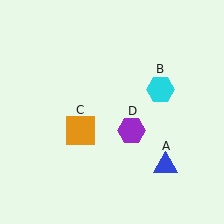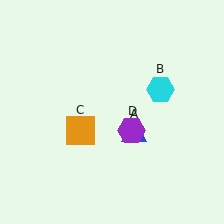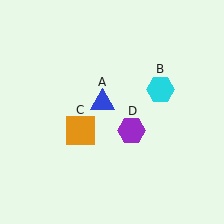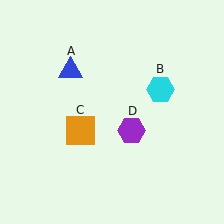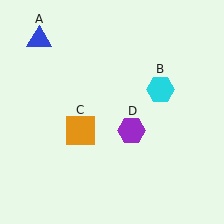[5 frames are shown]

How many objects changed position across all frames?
1 object changed position: blue triangle (object A).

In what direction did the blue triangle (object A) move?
The blue triangle (object A) moved up and to the left.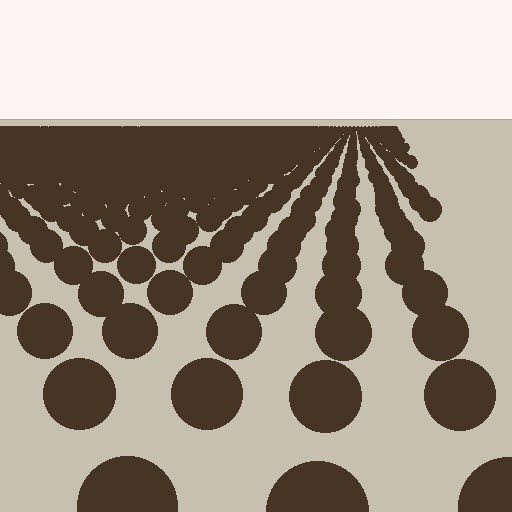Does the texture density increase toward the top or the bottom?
Density increases toward the top.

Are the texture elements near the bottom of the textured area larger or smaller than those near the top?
Larger. Near the bottom, elements are closer to the viewer and appear at a bigger on-screen size.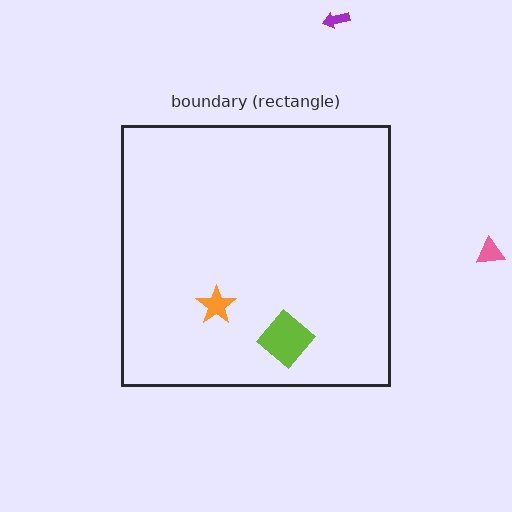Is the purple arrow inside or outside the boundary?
Outside.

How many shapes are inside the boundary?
2 inside, 2 outside.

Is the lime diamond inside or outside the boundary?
Inside.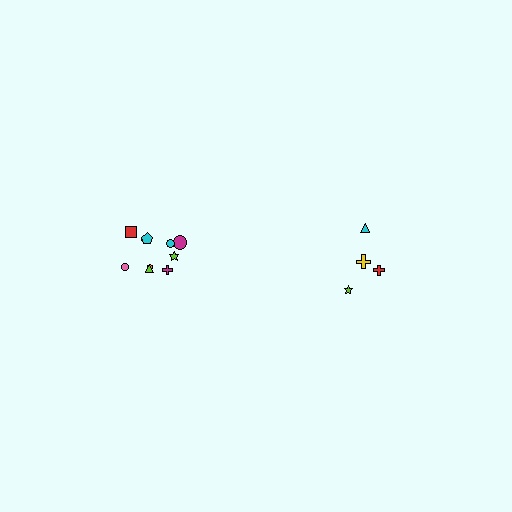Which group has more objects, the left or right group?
The left group.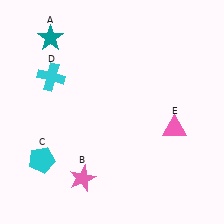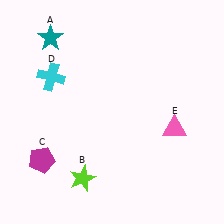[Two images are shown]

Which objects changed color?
B changed from pink to lime. C changed from cyan to magenta.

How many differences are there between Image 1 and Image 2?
There are 2 differences between the two images.